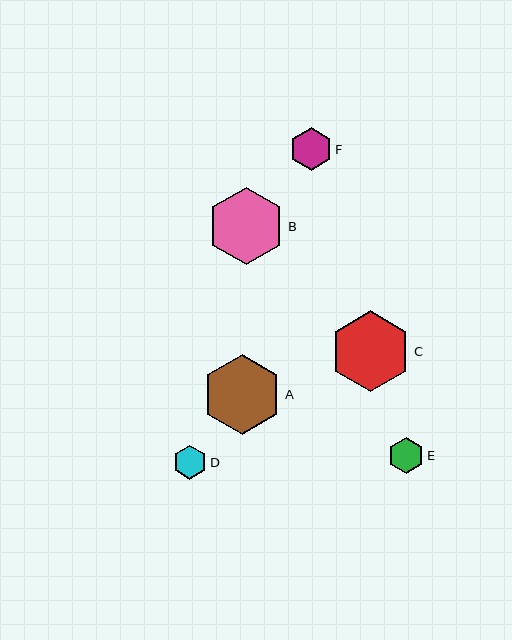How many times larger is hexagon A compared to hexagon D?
Hexagon A is approximately 2.4 times the size of hexagon D.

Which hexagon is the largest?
Hexagon C is the largest with a size of approximately 81 pixels.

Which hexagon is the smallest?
Hexagon D is the smallest with a size of approximately 34 pixels.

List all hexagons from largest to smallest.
From largest to smallest: C, A, B, F, E, D.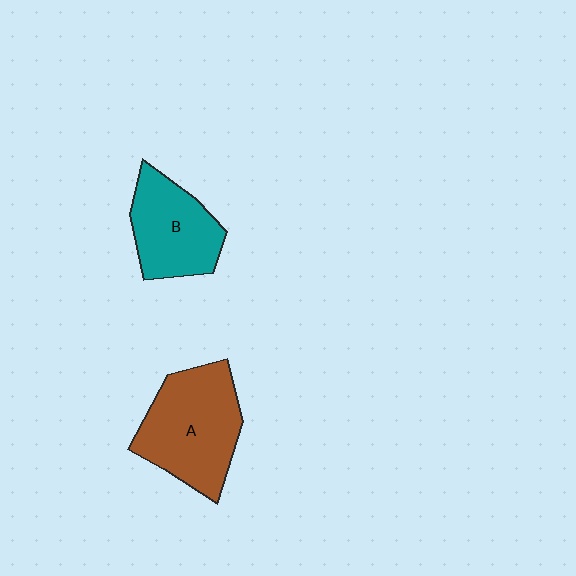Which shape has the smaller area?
Shape B (teal).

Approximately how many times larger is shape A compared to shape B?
Approximately 1.3 times.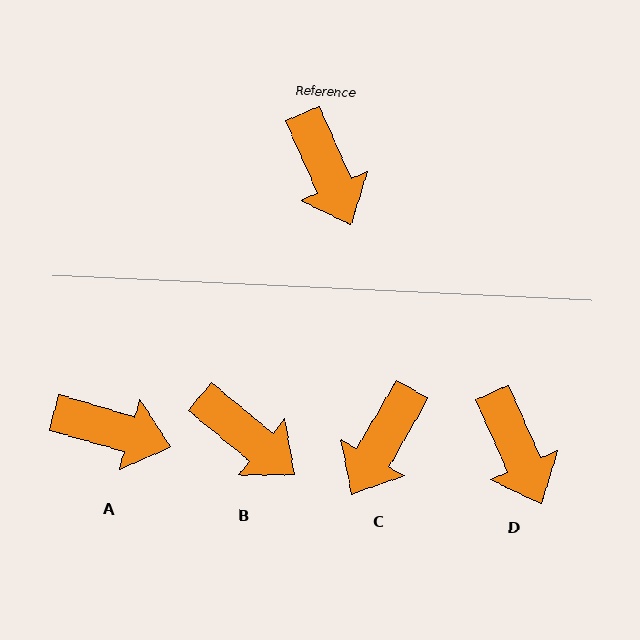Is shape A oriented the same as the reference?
No, it is off by about 50 degrees.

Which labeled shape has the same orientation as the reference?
D.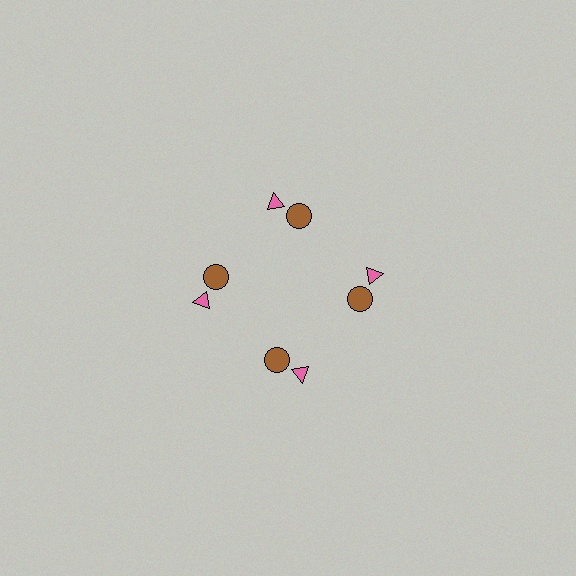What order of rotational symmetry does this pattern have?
This pattern has 4-fold rotational symmetry.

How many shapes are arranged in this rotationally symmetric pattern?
There are 8 shapes, arranged in 4 groups of 2.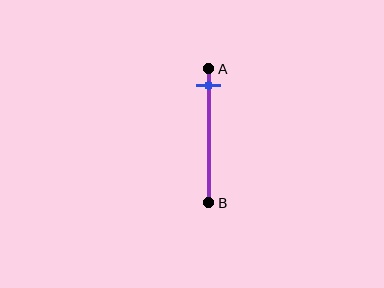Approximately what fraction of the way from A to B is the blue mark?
The blue mark is approximately 10% of the way from A to B.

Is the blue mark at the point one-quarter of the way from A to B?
No, the mark is at about 10% from A, not at the 25% one-quarter point.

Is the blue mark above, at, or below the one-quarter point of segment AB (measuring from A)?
The blue mark is above the one-quarter point of segment AB.